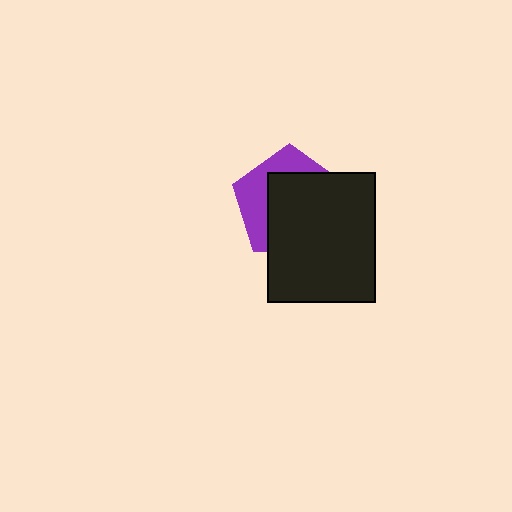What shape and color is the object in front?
The object in front is a black rectangle.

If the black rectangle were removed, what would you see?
You would see the complete purple pentagon.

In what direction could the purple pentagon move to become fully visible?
The purple pentagon could move toward the upper-left. That would shift it out from behind the black rectangle entirely.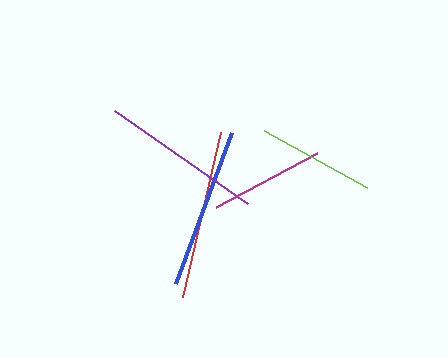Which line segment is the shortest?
The magenta line is the shortest at approximately 114 pixels.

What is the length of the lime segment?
The lime segment is approximately 118 pixels long.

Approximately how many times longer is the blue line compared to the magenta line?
The blue line is approximately 1.4 times the length of the magenta line.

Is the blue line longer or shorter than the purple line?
The purple line is longer than the blue line.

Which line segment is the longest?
The red line is the longest at approximately 169 pixels.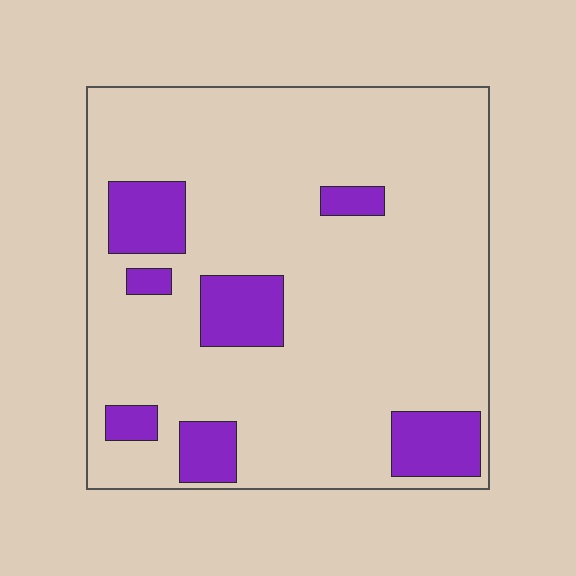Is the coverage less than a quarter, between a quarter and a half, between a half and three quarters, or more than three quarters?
Less than a quarter.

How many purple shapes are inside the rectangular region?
7.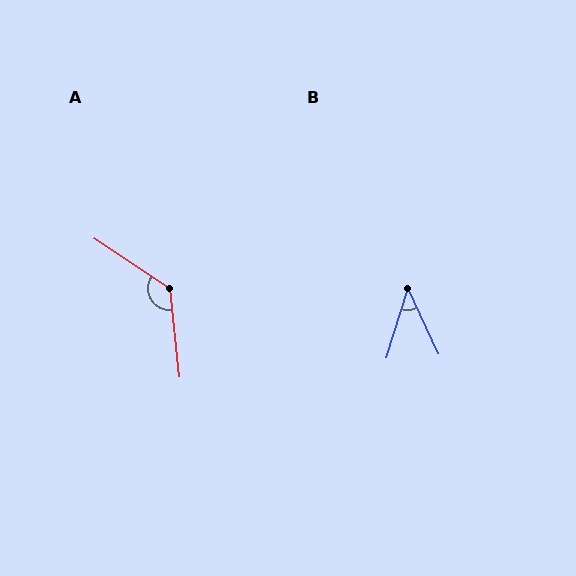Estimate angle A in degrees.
Approximately 130 degrees.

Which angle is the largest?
A, at approximately 130 degrees.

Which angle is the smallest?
B, at approximately 42 degrees.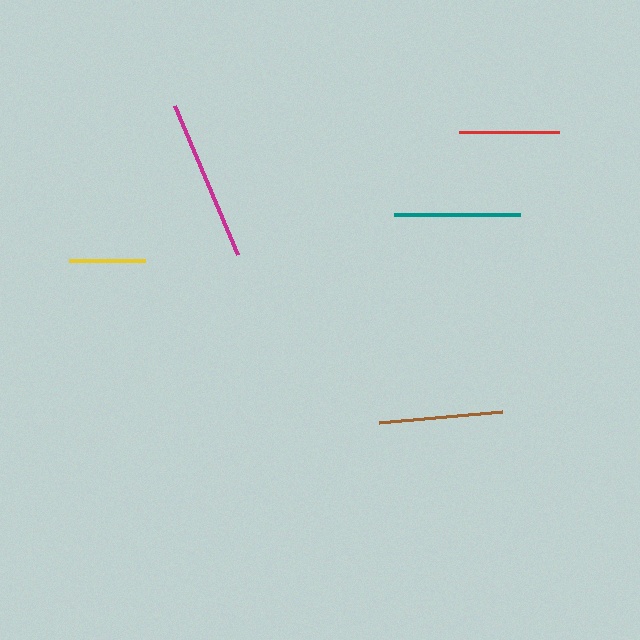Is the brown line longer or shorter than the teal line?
The teal line is longer than the brown line.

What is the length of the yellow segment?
The yellow segment is approximately 76 pixels long.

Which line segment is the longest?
The magenta line is the longest at approximately 161 pixels.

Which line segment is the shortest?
The yellow line is the shortest at approximately 76 pixels.